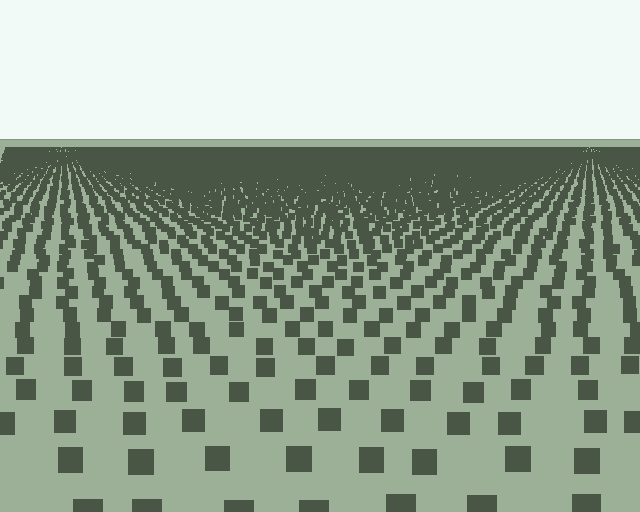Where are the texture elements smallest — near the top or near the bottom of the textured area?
Near the top.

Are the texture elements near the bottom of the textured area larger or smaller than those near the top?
Larger. Near the bottom, elements are closer to the viewer and appear at a bigger on-screen size.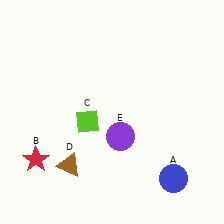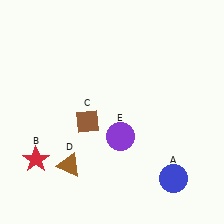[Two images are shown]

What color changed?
The diamond (C) changed from lime in Image 1 to brown in Image 2.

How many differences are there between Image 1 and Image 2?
There is 1 difference between the two images.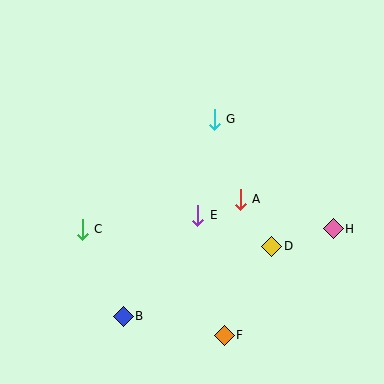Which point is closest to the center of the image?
Point E at (198, 215) is closest to the center.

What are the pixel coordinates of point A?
Point A is at (240, 199).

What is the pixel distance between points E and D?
The distance between E and D is 80 pixels.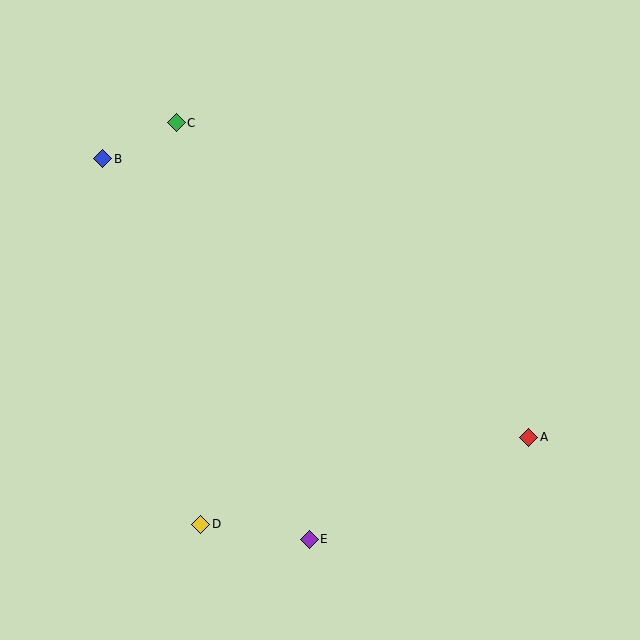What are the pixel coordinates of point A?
Point A is at (529, 437).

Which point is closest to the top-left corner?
Point B is closest to the top-left corner.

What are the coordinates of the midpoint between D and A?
The midpoint between D and A is at (365, 481).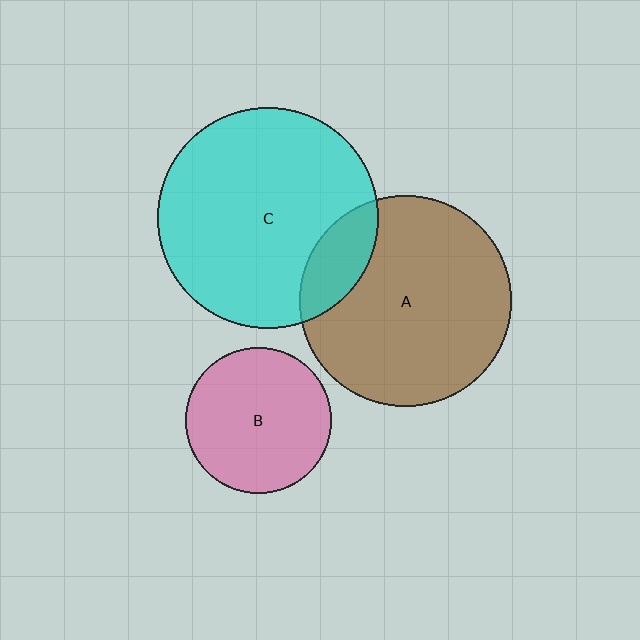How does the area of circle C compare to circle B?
Approximately 2.3 times.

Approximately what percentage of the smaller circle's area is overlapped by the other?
Approximately 15%.